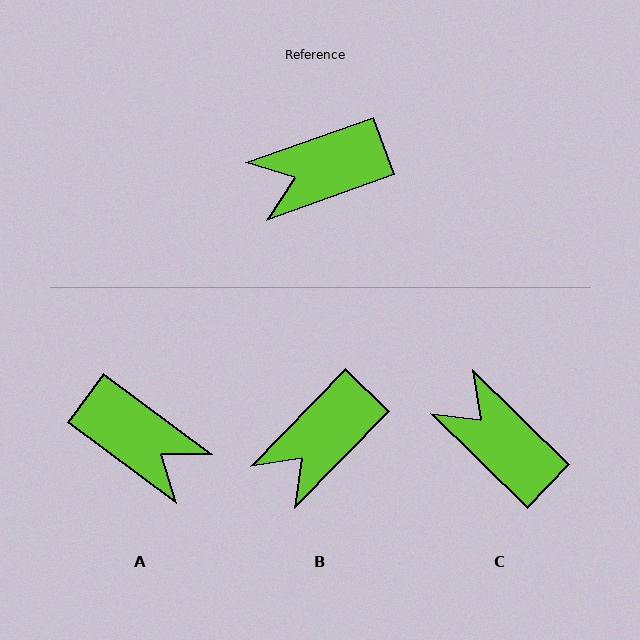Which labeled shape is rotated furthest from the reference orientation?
A, about 124 degrees away.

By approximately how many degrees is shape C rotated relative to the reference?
Approximately 64 degrees clockwise.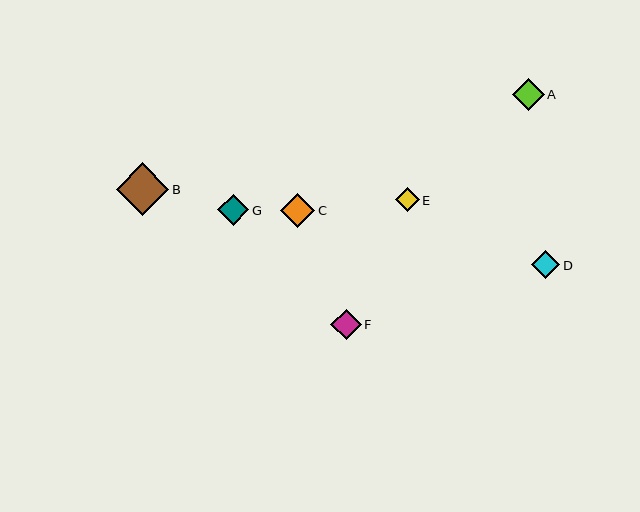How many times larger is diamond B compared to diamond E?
Diamond B is approximately 2.2 times the size of diamond E.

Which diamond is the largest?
Diamond B is the largest with a size of approximately 52 pixels.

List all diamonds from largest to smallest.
From largest to smallest: B, C, A, G, F, D, E.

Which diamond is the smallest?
Diamond E is the smallest with a size of approximately 24 pixels.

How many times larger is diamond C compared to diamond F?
Diamond C is approximately 1.1 times the size of diamond F.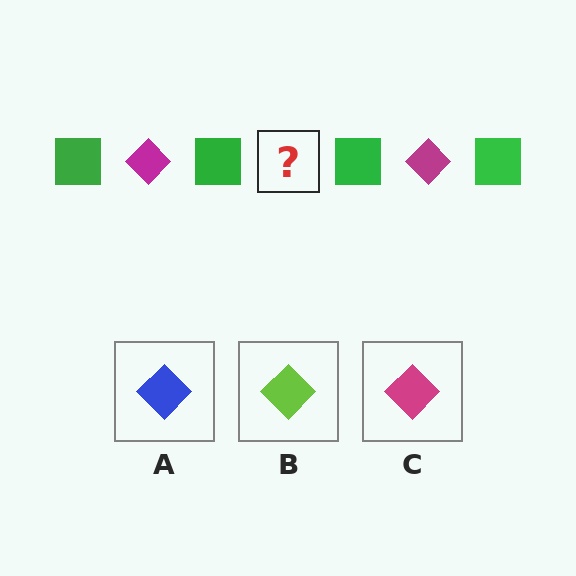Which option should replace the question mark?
Option C.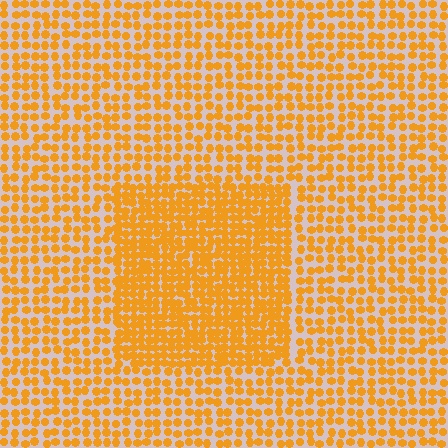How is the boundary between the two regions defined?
The boundary is defined by a change in element density (approximately 1.8x ratio). All elements are the same color, size, and shape.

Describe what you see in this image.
The image contains small orange elements arranged at two different densities. A rectangle-shaped region is visible where the elements are more densely packed than the surrounding area.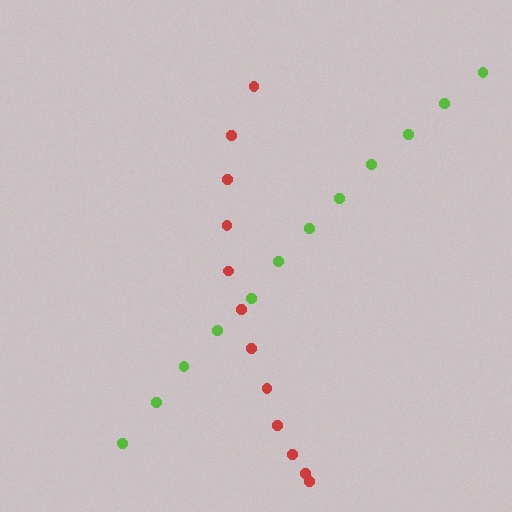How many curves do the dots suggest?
There are 2 distinct paths.